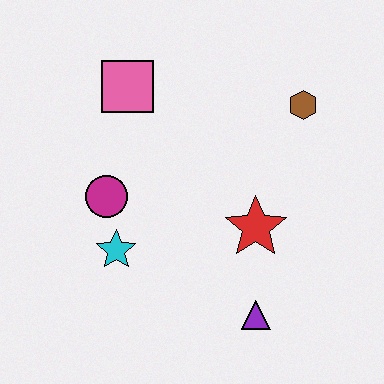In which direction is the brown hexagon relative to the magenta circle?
The brown hexagon is to the right of the magenta circle.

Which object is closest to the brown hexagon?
The red star is closest to the brown hexagon.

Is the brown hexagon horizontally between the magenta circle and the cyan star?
No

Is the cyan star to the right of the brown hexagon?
No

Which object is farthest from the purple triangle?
The pink square is farthest from the purple triangle.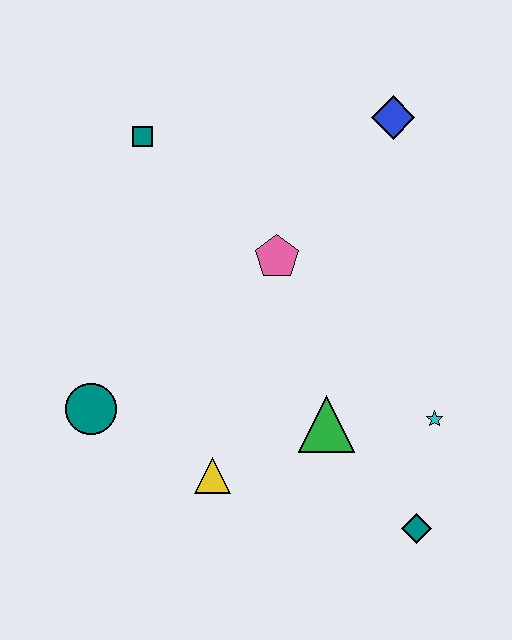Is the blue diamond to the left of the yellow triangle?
No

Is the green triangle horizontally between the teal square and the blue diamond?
Yes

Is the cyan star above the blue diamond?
No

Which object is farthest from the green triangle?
The teal square is farthest from the green triangle.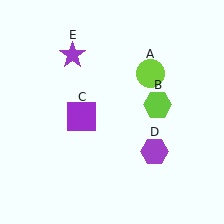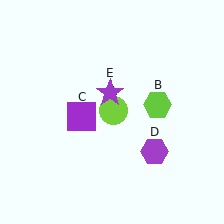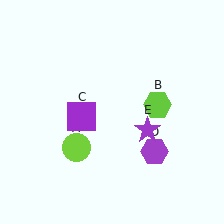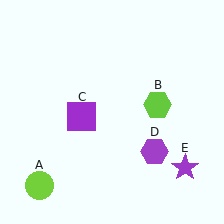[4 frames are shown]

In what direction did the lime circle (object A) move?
The lime circle (object A) moved down and to the left.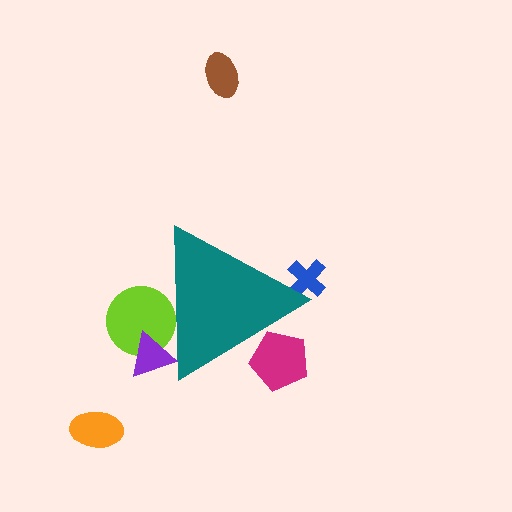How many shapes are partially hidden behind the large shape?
4 shapes are partially hidden.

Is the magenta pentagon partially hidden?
Yes, the magenta pentagon is partially hidden behind the teal triangle.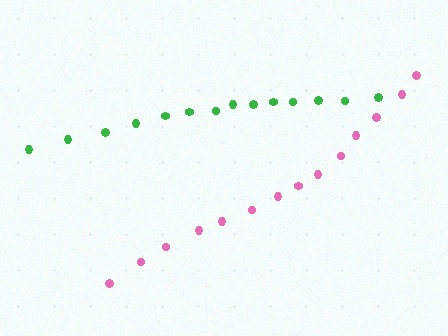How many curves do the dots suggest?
There are 2 distinct paths.